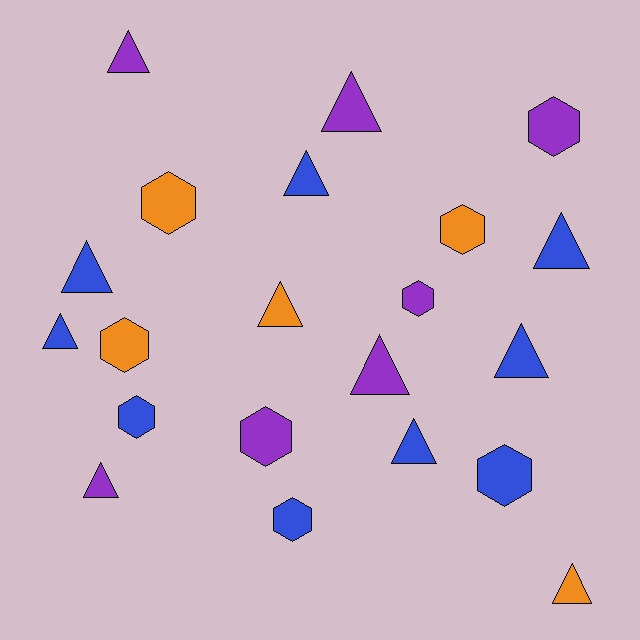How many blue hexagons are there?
There are 3 blue hexagons.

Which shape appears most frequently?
Triangle, with 12 objects.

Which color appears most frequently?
Blue, with 9 objects.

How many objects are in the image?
There are 21 objects.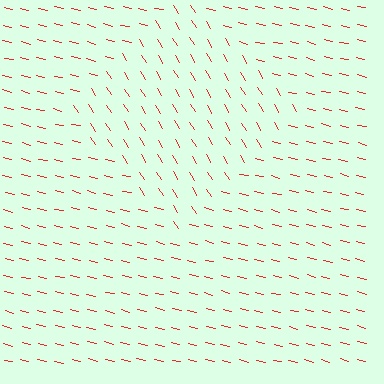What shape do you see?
I see a diamond.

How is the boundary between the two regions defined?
The boundary is defined purely by a change in line orientation (approximately 45 degrees difference). All lines are the same color and thickness.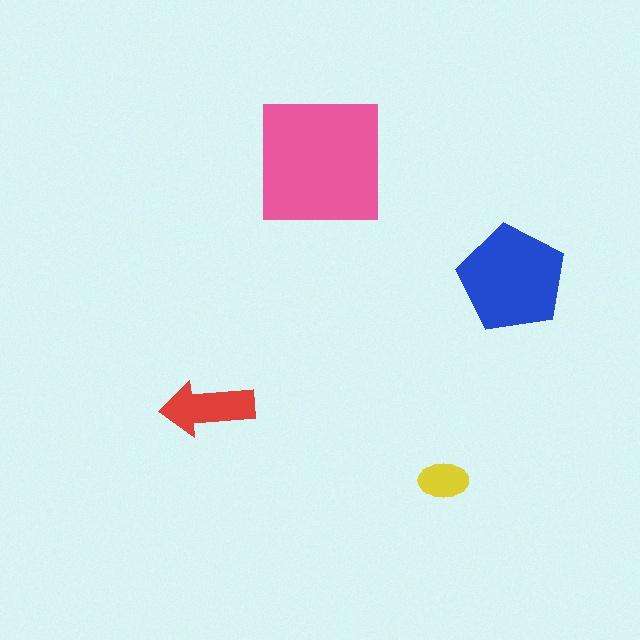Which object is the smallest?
The yellow ellipse.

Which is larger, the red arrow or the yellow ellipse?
The red arrow.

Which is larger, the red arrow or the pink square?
The pink square.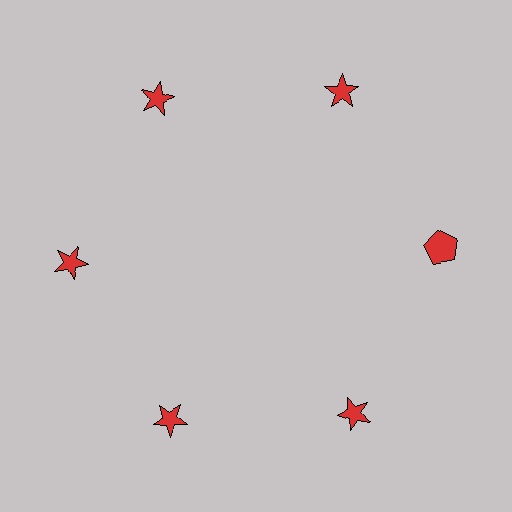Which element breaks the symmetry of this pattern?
The red pentagon at roughly the 3 o'clock position breaks the symmetry. All other shapes are red stars.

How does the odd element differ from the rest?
It has a different shape: pentagon instead of star.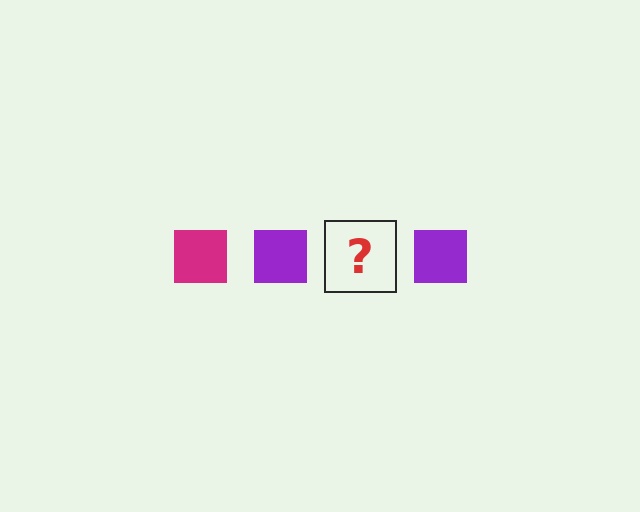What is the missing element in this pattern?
The missing element is a magenta square.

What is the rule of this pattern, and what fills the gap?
The rule is that the pattern cycles through magenta, purple squares. The gap should be filled with a magenta square.